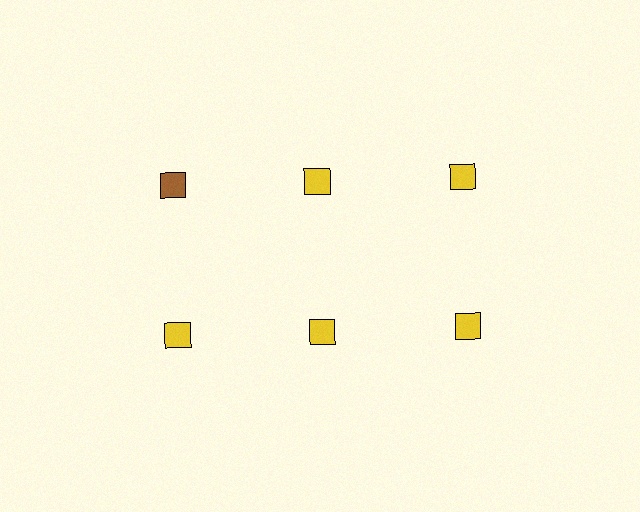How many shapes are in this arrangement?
There are 6 shapes arranged in a grid pattern.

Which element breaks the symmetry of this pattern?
The brown square in the top row, leftmost column breaks the symmetry. All other shapes are yellow squares.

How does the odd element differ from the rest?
It has a different color: brown instead of yellow.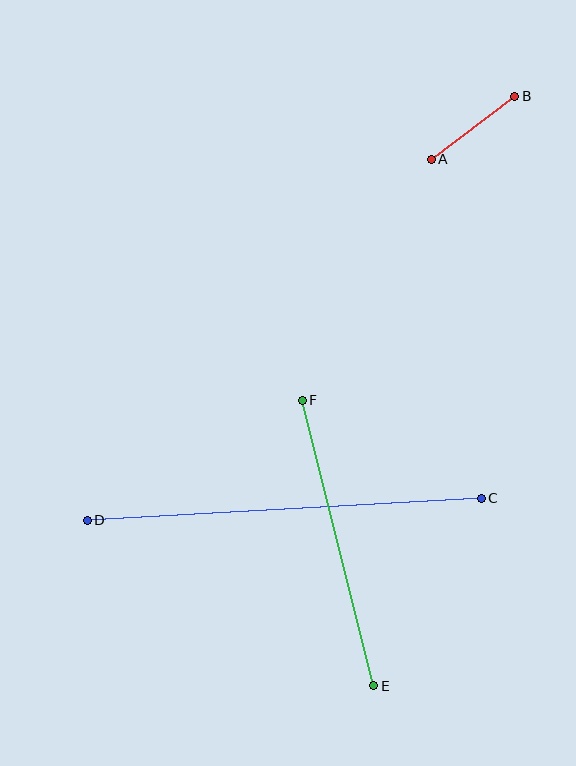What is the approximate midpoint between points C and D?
The midpoint is at approximately (284, 509) pixels.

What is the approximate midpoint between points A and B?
The midpoint is at approximately (473, 128) pixels.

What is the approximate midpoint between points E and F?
The midpoint is at approximately (338, 543) pixels.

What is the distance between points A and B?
The distance is approximately 104 pixels.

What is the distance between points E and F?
The distance is approximately 294 pixels.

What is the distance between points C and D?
The distance is approximately 394 pixels.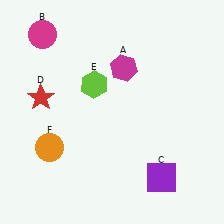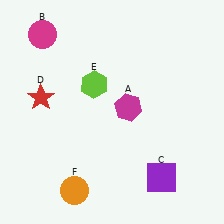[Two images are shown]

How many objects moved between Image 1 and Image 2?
2 objects moved between the two images.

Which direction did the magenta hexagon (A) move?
The magenta hexagon (A) moved down.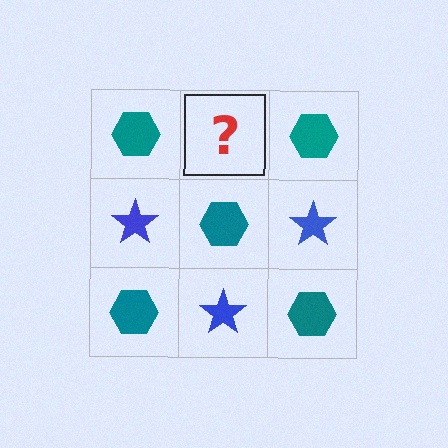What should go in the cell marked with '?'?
The missing cell should contain a blue star.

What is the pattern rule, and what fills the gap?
The rule is that it alternates teal hexagon and blue star in a checkerboard pattern. The gap should be filled with a blue star.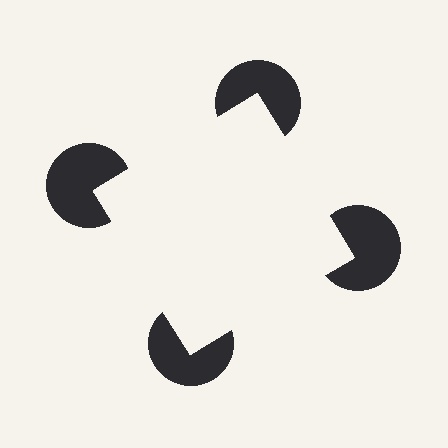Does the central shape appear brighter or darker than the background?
It typically appears slightly brighter than the background, even though no actual brightness change is drawn.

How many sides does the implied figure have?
4 sides.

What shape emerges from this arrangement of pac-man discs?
An illusory square — its edges are inferred from the aligned wedge cuts in the pac-man discs, not physically drawn.